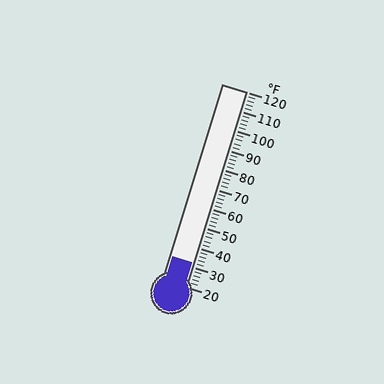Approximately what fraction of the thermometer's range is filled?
The thermometer is filled to approximately 10% of its range.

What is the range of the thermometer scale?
The thermometer scale ranges from 20°F to 120°F.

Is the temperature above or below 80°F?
The temperature is below 80°F.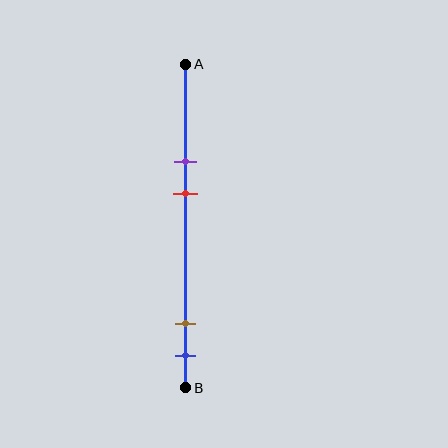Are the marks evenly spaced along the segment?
No, the marks are not evenly spaced.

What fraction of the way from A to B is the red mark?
The red mark is approximately 40% (0.4) of the way from A to B.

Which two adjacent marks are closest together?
The brown and blue marks are the closest adjacent pair.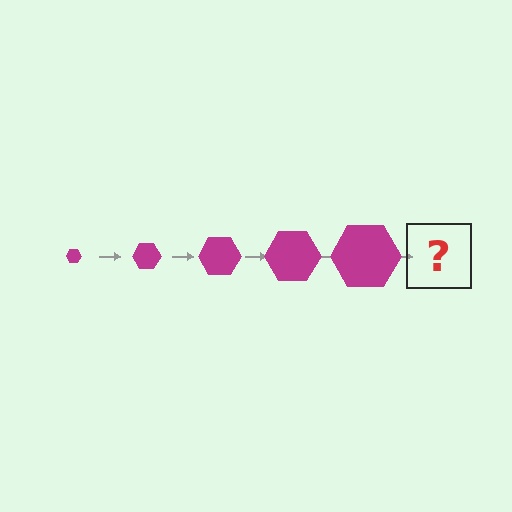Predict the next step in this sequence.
The next step is a magenta hexagon, larger than the previous one.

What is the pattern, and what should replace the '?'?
The pattern is that the hexagon gets progressively larger each step. The '?' should be a magenta hexagon, larger than the previous one.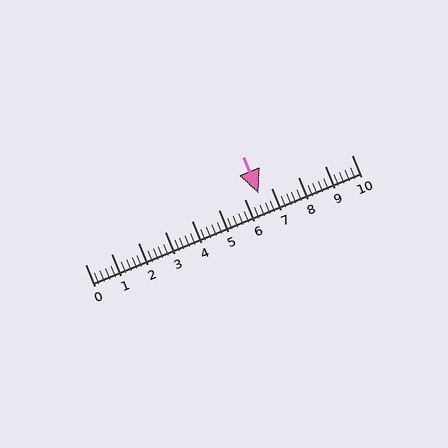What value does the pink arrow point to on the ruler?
The pink arrow points to approximately 6.5.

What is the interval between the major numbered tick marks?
The major tick marks are spaced 1 units apart.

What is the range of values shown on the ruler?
The ruler shows values from 0 to 10.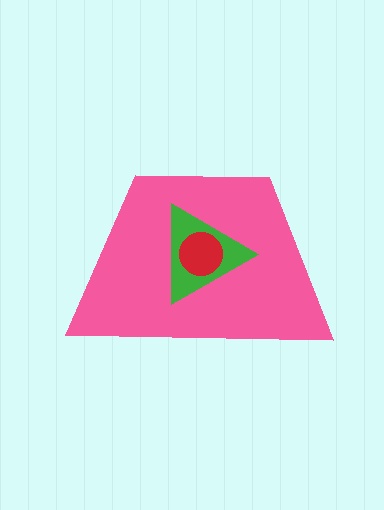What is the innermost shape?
The red circle.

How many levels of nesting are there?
3.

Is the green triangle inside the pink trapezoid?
Yes.